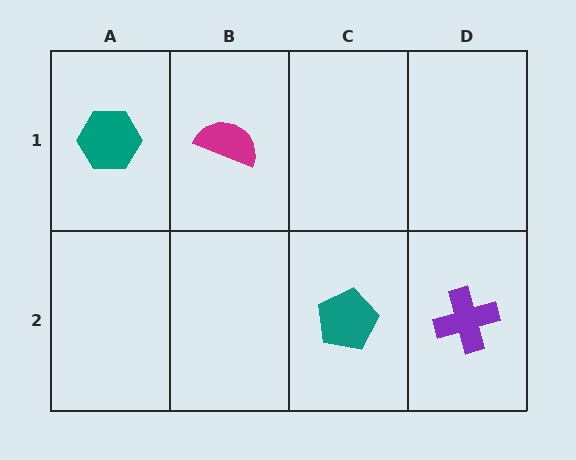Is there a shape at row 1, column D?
No, that cell is empty.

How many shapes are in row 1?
2 shapes.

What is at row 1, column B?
A magenta semicircle.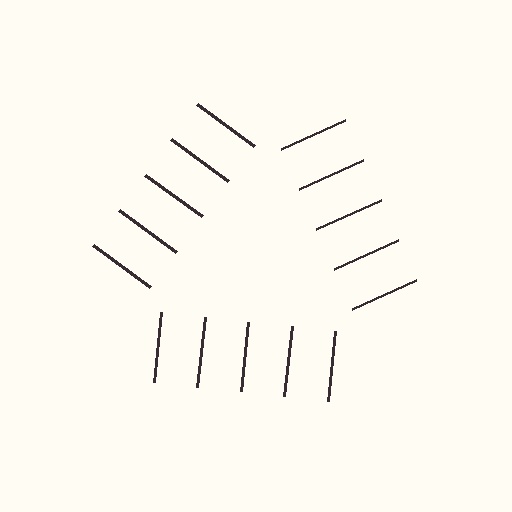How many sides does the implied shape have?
3 sides — the line-ends trace a triangle.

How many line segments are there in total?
15 — 5 along each of the 3 edges.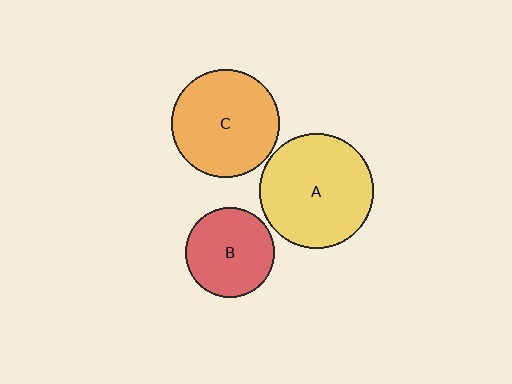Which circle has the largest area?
Circle A (yellow).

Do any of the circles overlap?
No, none of the circles overlap.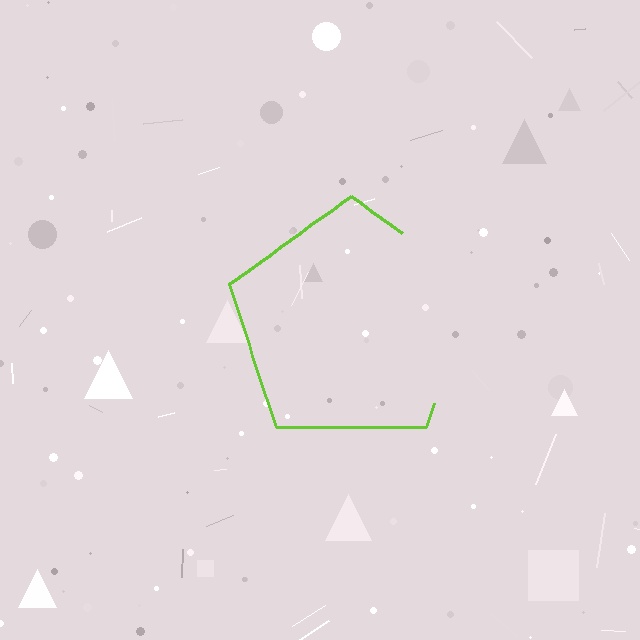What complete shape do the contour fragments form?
The contour fragments form a pentagon.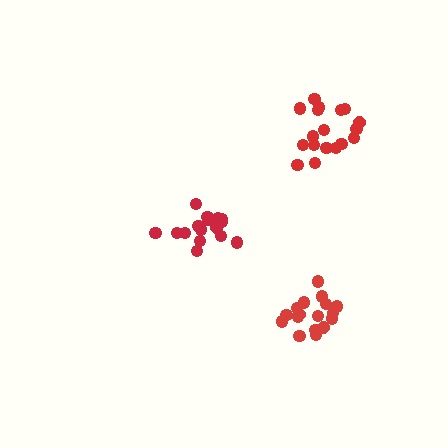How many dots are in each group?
Group 1: 18 dots, Group 2: 16 dots, Group 3: 17 dots (51 total).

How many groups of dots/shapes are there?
There are 3 groups.